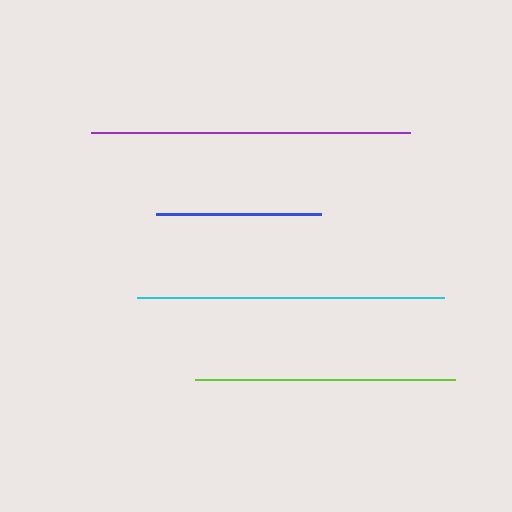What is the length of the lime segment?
The lime segment is approximately 260 pixels long.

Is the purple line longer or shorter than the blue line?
The purple line is longer than the blue line.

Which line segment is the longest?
The purple line is the longest at approximately 319 pixels.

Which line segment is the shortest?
The blue line is the shortest at approximately 165 pixels.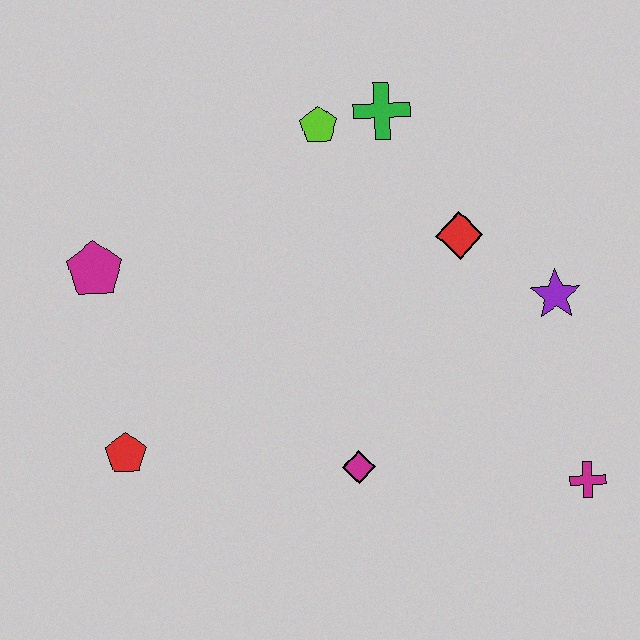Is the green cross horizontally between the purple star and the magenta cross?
No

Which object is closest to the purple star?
The red diamond is closest to the purple star.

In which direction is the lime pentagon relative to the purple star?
The lime pentagon is to the left of the purple star.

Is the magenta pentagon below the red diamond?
Yes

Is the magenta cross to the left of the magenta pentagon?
No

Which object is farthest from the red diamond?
The red pentagon is farthest from the red diamond.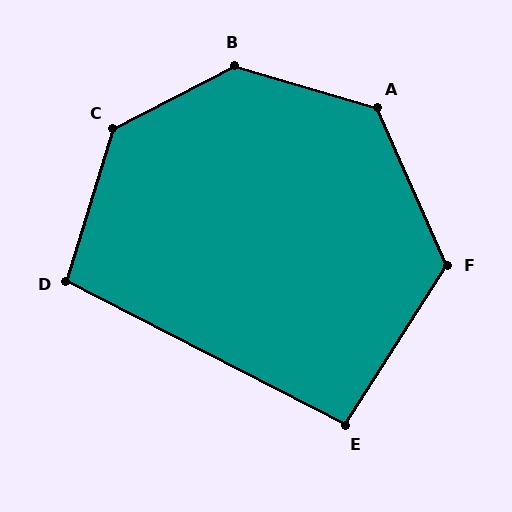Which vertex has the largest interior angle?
B, at approximately 136 degrees.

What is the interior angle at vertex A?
Approximately 130 degrees (obtuse).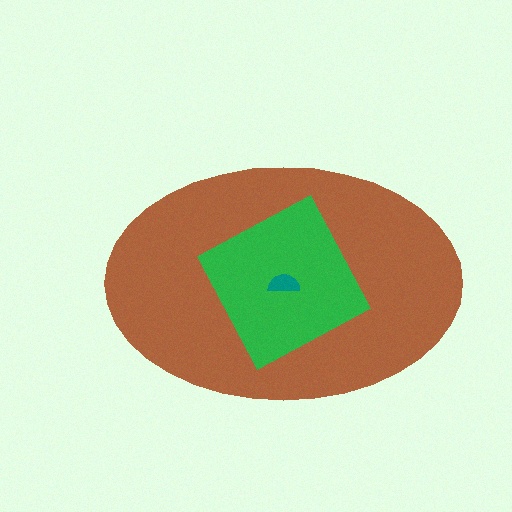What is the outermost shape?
The brown ellipse.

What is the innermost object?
The teal semicircle.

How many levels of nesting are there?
3.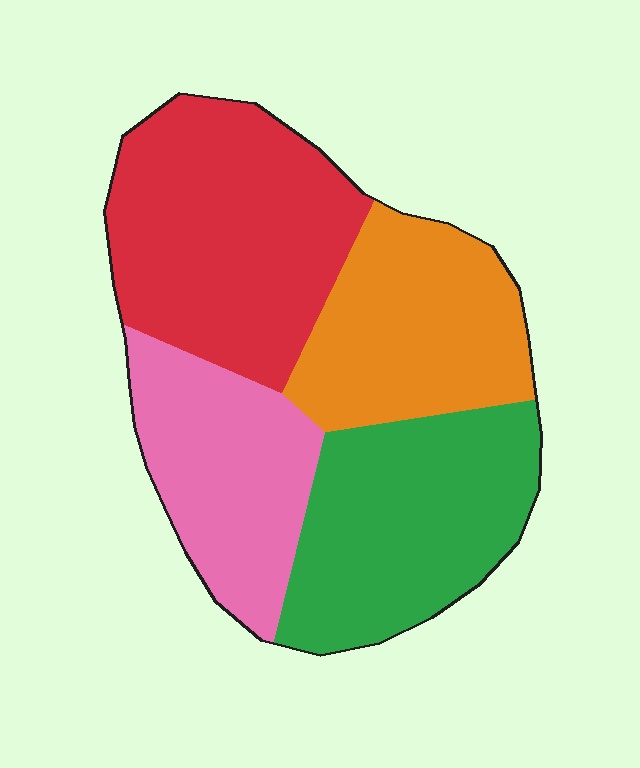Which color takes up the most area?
Red, at roughly 30%.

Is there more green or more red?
Red.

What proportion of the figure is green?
Green takes up between a sixth and a third of the figure.